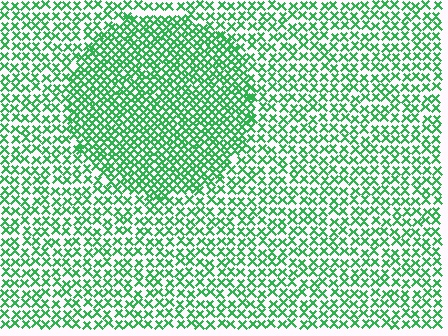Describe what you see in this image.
The image contains small green elements arranged at two different densities. A circle-shaped region is visible where the elements are more densely packed than the surrounding area.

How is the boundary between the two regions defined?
The boundary is defined by a change in element density (approximately 1.8x ratio). All elements are the same color, size, and shape.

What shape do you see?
I see a circle.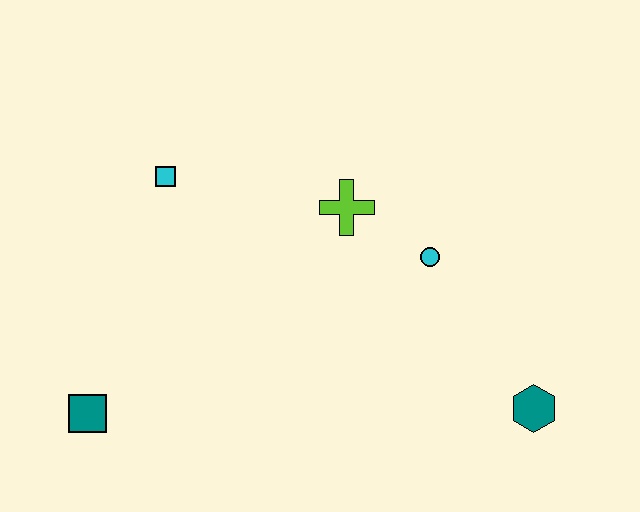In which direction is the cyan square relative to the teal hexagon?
The cyan square is to the left of the teal hexagon.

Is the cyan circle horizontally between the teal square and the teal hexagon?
Yes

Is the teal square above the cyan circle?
No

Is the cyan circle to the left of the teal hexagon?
Yes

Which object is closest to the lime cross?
The cyan circle is closest to the lime cross.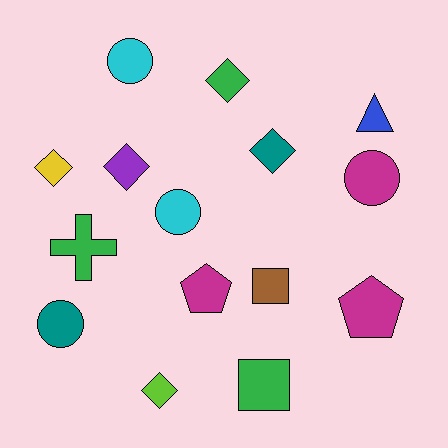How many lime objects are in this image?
There is 1 lime object.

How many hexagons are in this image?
There are no hexagons.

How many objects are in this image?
There are 15 objects.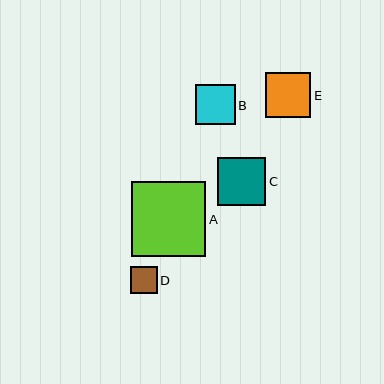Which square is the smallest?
Square D is the smallest with a size of approximately 27 pixels.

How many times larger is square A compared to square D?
Square A is approximately 2.8 times the size of square D.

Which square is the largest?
Square A is the largest with a size of approximately 74 pixels.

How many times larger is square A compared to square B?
Square A is approximately 1.8 times the size of square B.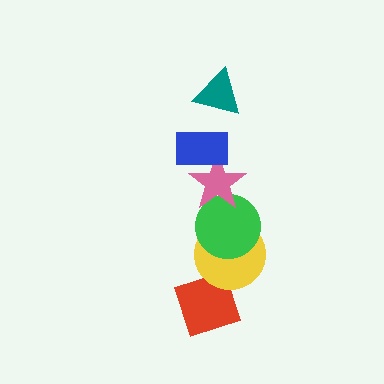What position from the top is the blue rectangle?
The blue rectangle is 2nd from the top.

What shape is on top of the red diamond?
The yellow circle is on top of the red diamond.